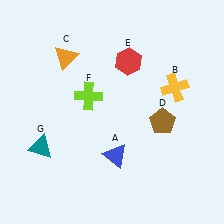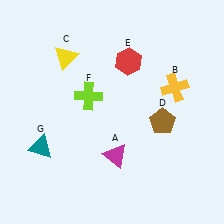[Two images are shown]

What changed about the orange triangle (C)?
In Image 1, C is orange. In Image 2, it changed to yellow.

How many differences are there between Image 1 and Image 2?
There are 2 differences between the two images.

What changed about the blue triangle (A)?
In Image 1, A is blue. In Image 2, it changed to magenta.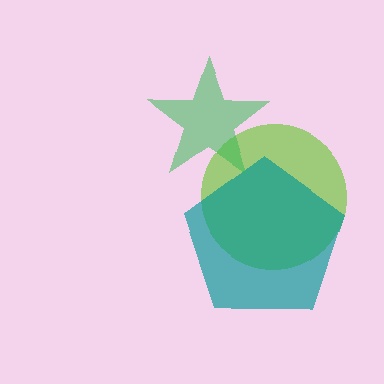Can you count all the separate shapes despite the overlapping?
Yes, there are 3 separate shapes.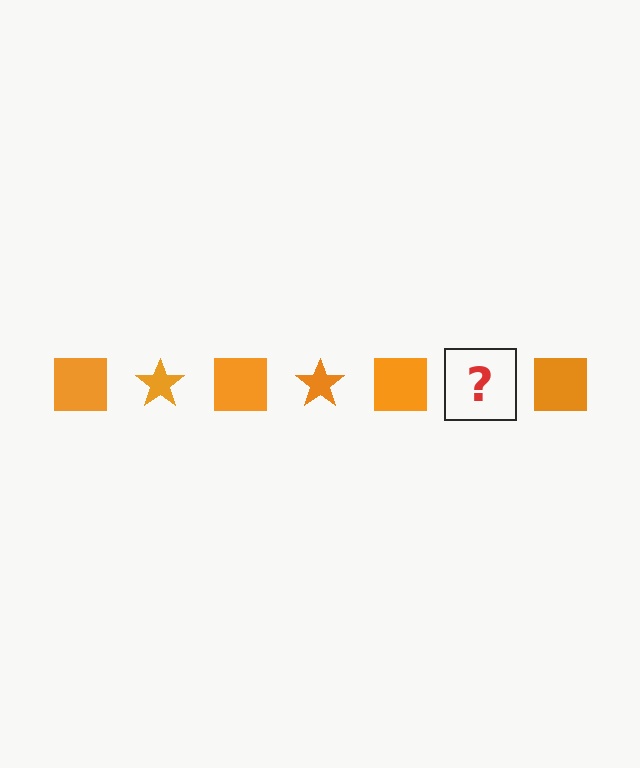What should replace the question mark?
The question mark should be replaced with an orange star.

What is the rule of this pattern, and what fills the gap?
The rule is that the pattern cycles through square, star shapes in orange. The gap should be filled with an orange star.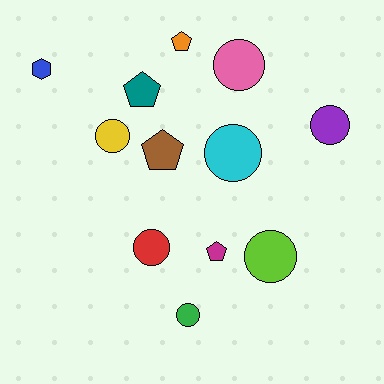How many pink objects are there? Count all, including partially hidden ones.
There is 1 pink object.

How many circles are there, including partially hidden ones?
There are 7 circles.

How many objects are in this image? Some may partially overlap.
There are 12 objects.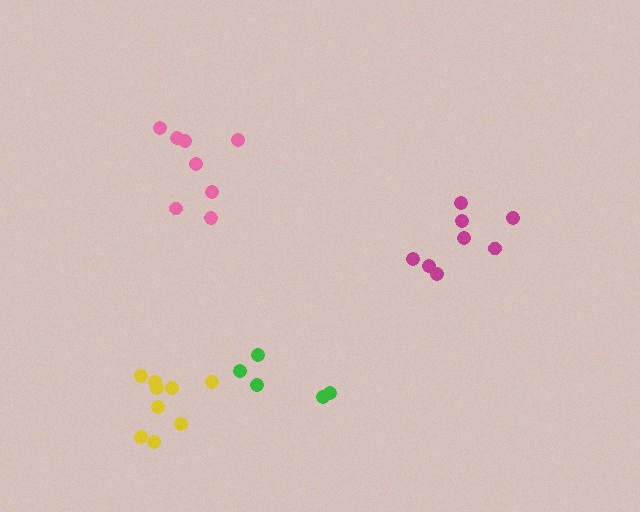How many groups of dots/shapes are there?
There are 4 groups.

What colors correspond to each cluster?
The clusters are colored: pink, magenta, yellow, green.